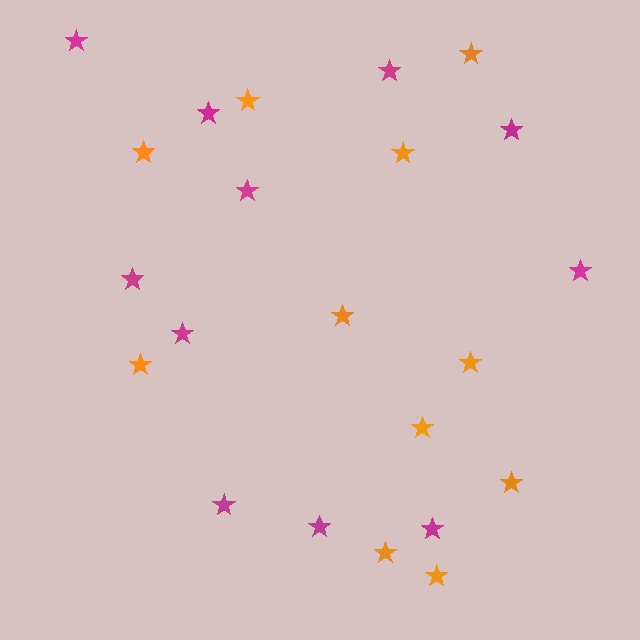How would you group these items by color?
There are 2 groups: one group of orange stars (11) and one group of magenta stars (11).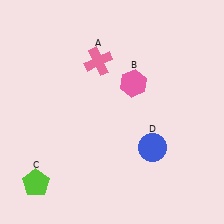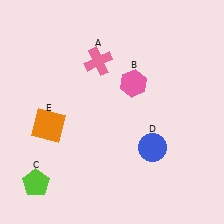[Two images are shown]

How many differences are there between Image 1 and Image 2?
There is 1 difference between the two images.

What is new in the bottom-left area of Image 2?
An orange square (E) was added in the bottom-left area of Image 2.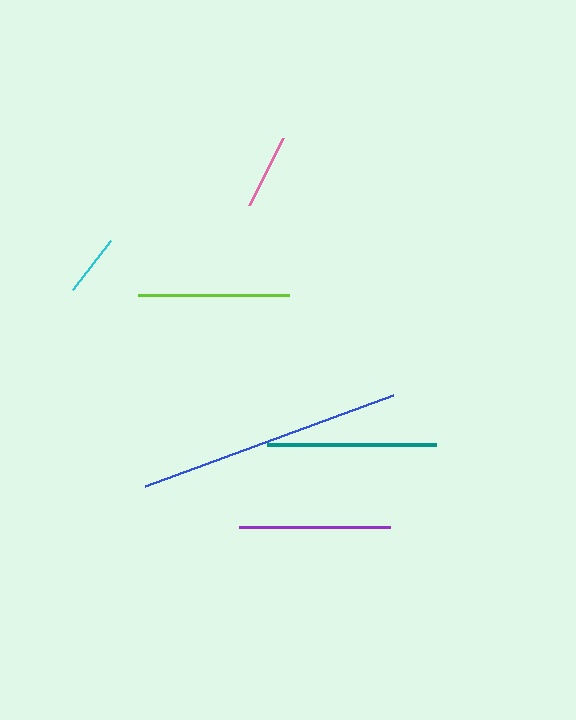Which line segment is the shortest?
The cyan line is the shortest at approximately 61 pixels.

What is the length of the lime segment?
The lime segment is approximately 151 pixels long.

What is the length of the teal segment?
The teal segment is approximately 170 pixels long.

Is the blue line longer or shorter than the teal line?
The blue line is longer than the teal line.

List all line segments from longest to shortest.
From longest to shortest: blue, teal, lime, purple, pink, cyan.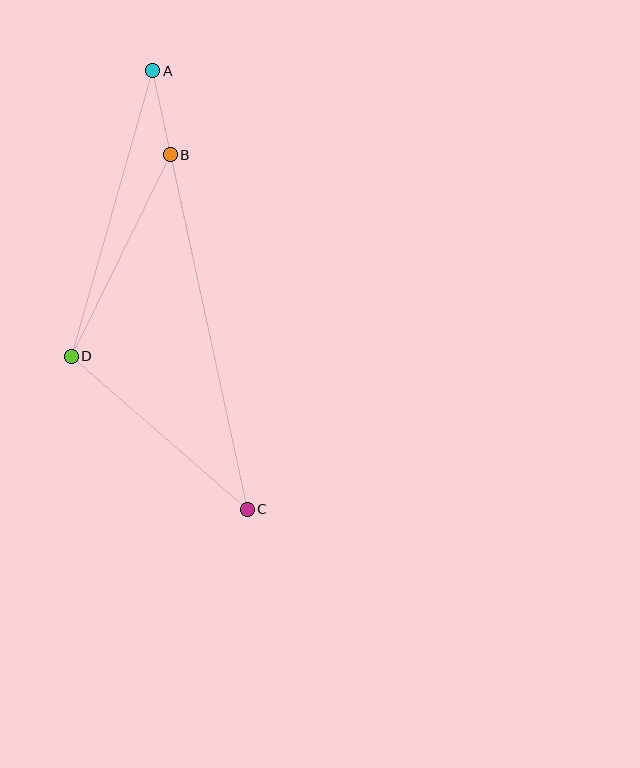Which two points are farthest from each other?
Points A and C are farthest from each other.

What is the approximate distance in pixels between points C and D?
The distance between C and D is approximately 234 pixels.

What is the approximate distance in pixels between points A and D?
The distance between A and D is approximately 297 pixels.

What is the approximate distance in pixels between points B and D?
The distance between B and D is approximately 225 pixels.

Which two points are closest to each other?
Points A and B are closest to each other.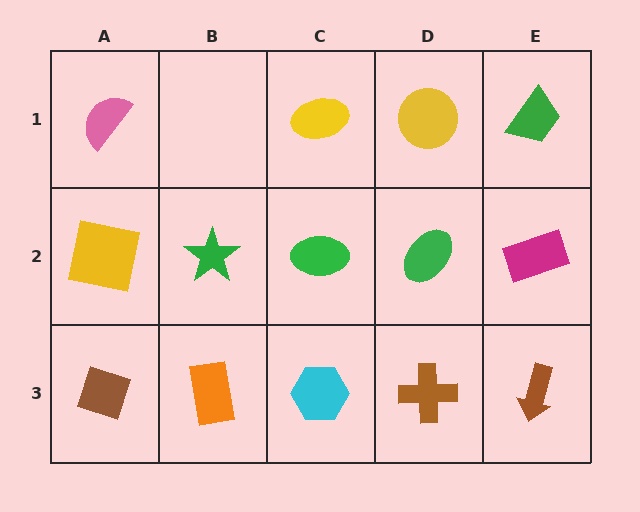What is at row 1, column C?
A yellow ellipse.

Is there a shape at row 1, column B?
No, that cell is empty.